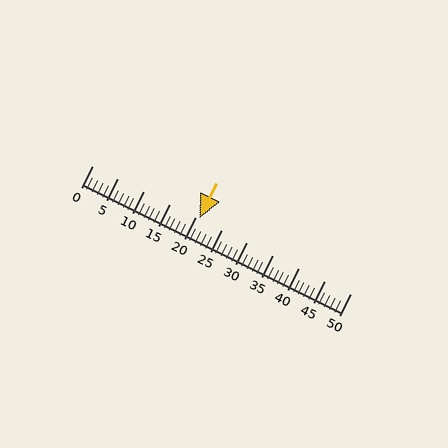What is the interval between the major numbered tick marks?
The major tick marks are spaced 5 units apart.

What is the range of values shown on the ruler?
The ruler shows values from 0 to 50.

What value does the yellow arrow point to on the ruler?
The yellow arrow points to approximately 21.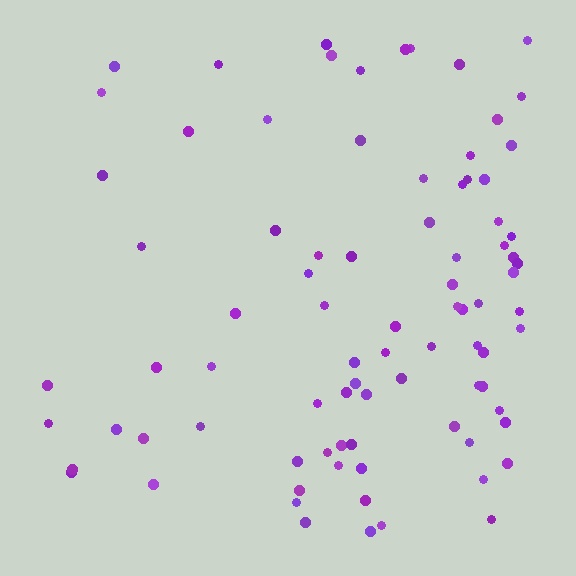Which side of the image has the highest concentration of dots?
The right.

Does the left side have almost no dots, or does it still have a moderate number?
Still a moderate number, just noticeably fewer than the right.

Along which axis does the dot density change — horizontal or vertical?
Horizontal.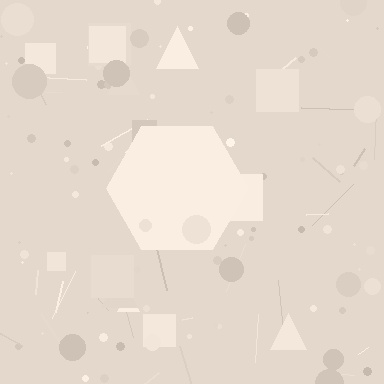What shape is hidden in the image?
A hexagon is hidden in the image.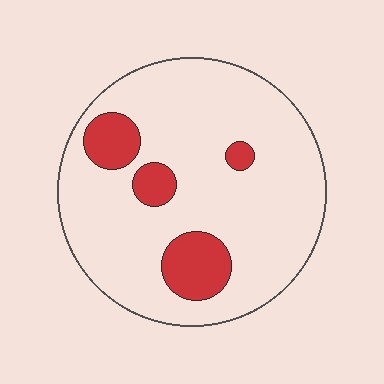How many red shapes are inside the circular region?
4.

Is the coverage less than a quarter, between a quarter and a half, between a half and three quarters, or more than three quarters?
Less than a quarter.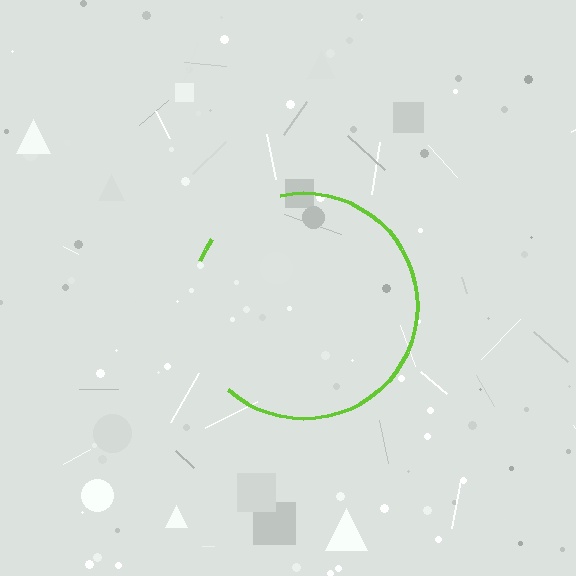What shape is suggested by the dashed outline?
The dashed outline suggests a circle.